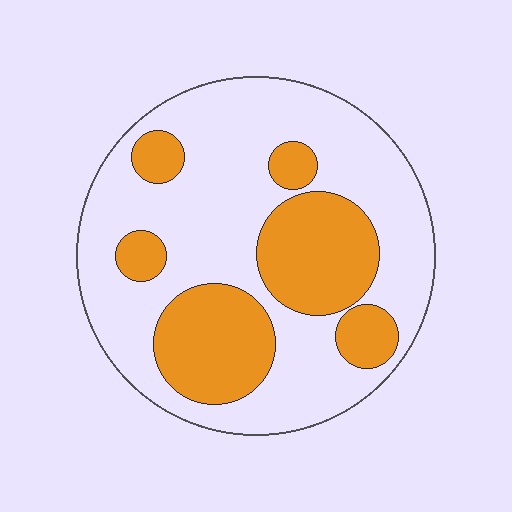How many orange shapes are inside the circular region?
6.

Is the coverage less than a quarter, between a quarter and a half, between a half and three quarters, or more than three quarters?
Between a quarter and a half.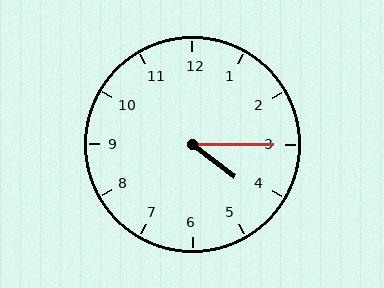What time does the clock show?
4:15.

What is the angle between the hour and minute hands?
Approximately 38 degrees.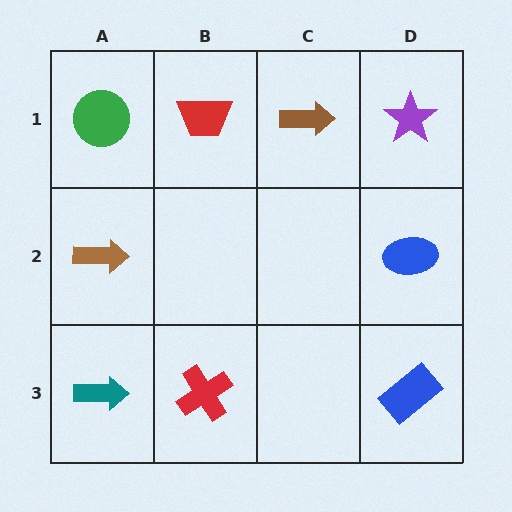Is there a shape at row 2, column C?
No, that cell is empty.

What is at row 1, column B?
A red trapezoid.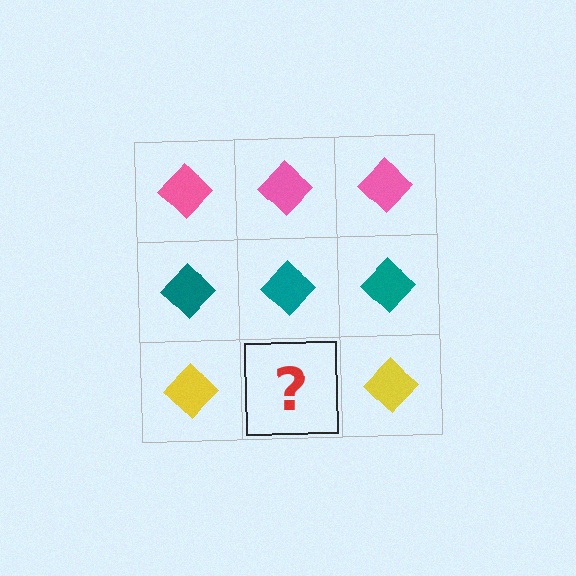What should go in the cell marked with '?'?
The missing cell should contain a yellow diamond.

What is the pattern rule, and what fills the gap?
The rule is that each row has a consistent color. The gap should be filled with a yellow diamond.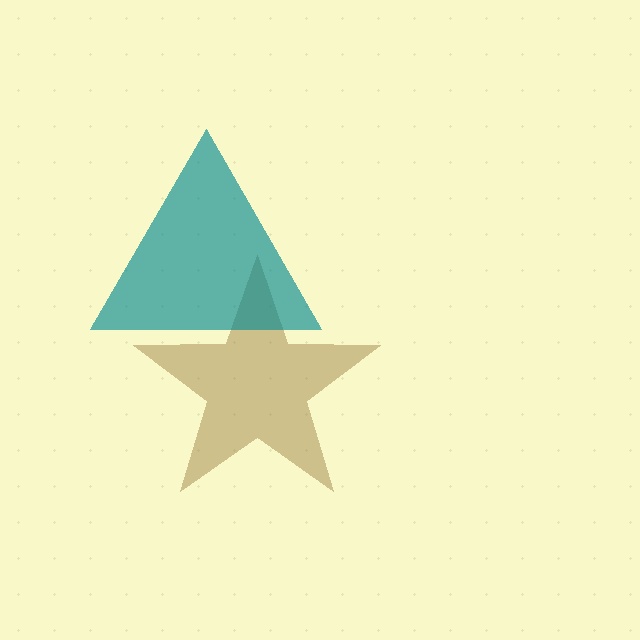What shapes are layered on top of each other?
The layered shapes are: a brown star, a teal triangle.